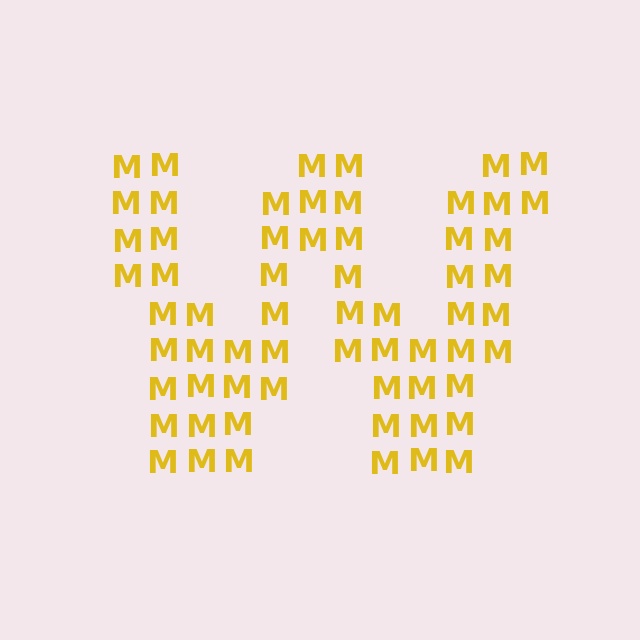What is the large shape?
The large shape is the letter W.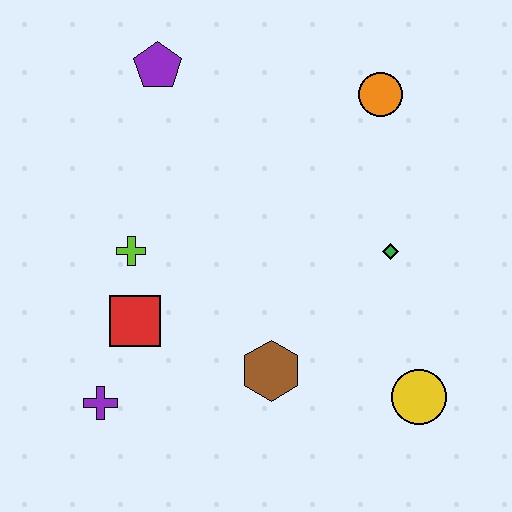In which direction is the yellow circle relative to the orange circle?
The yellow circle is below the orange circle.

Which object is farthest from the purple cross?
The orange circle is farthest from the purple cross.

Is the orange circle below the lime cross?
No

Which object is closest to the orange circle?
The green diamond is closest to the orange circle.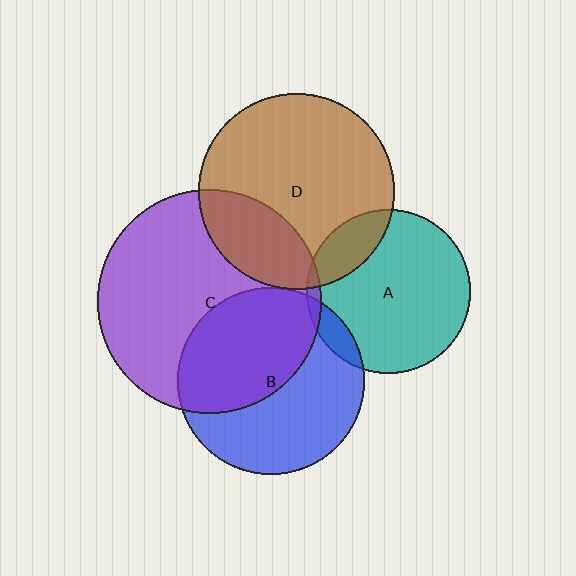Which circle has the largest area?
Circle C (purple).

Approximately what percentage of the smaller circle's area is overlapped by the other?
Approximately 50%.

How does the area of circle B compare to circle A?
Approximately 1.3 times.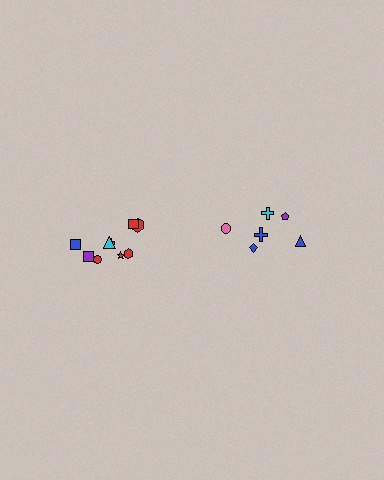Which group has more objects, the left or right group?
The left group.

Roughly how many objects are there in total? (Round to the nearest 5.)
Roughly 15 objects in total.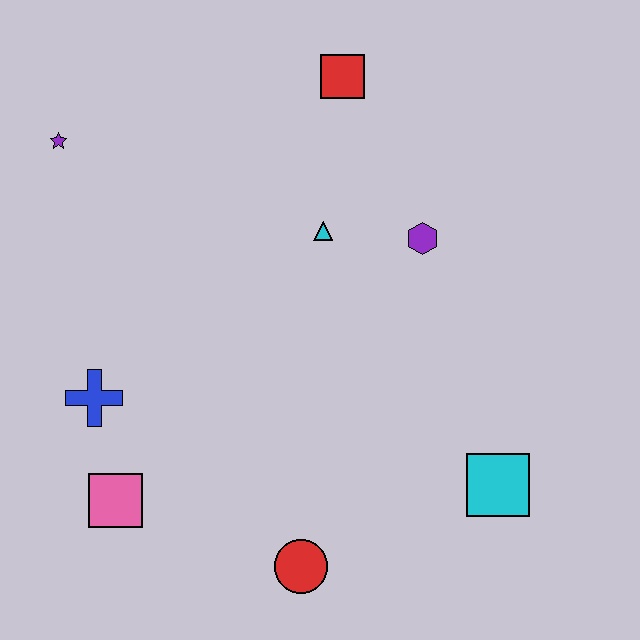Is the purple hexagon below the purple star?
Yes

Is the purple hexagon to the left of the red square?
No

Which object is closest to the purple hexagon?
The cyan triangle is closest to the purple hexagon.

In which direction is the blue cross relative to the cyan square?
The blue cross is to the left of the cyan square.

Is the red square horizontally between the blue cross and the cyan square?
Yes